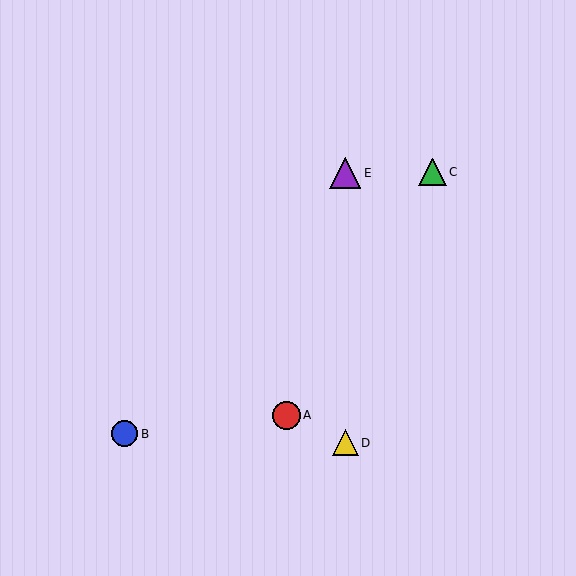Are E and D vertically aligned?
Yes, both are at x≈345.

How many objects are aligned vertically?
2 objects (D, E) are aligned vertically.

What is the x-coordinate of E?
Object E is at x≈345.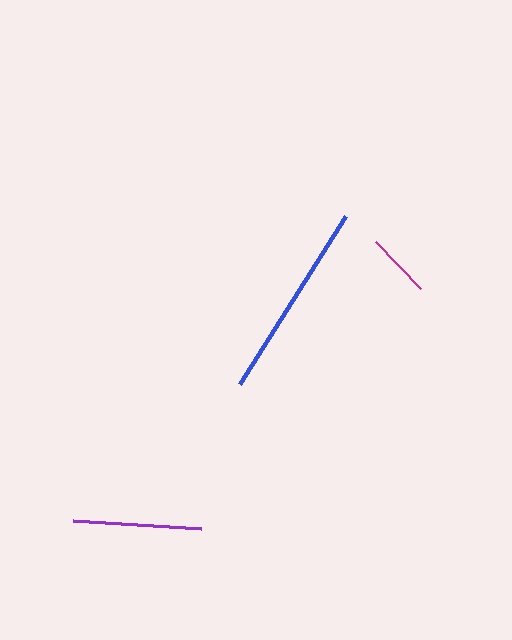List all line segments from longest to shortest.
From longest to shortest: blue, purple, magenta.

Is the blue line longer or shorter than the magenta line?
The blue line is longer than the magenta line.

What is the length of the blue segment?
The blue segment is approximately 198 pixels long.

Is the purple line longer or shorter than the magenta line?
The purple line is longer than the magenta line.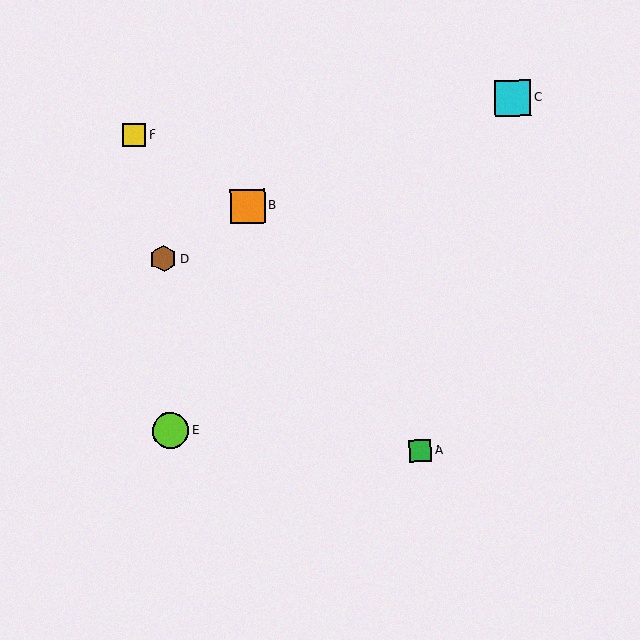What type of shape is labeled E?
Shape E is a lime circle.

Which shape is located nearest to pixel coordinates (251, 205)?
The orange square (labeled B) at (248, 206) is nearest to that location.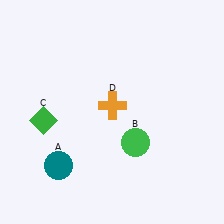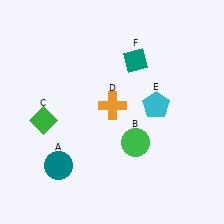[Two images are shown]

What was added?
A cyan pentagon (E), a teal diamond (F) were added in Image 2.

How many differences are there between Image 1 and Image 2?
There are 2 differences between the two images.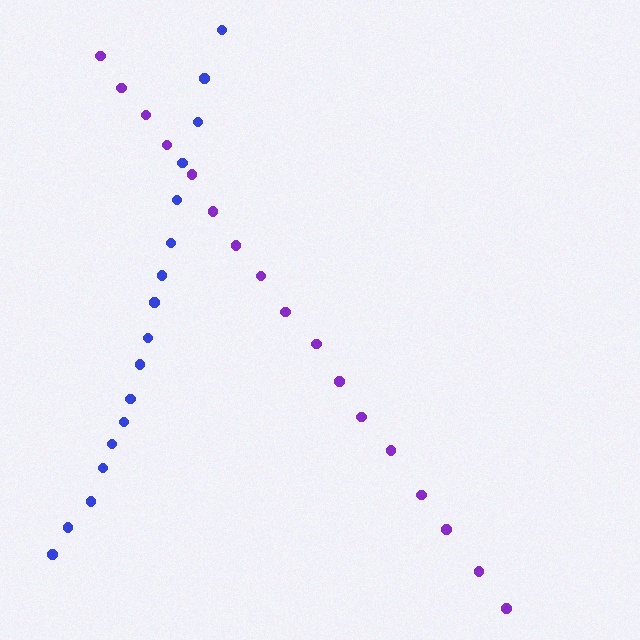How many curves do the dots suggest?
There are 2 distinct paths.